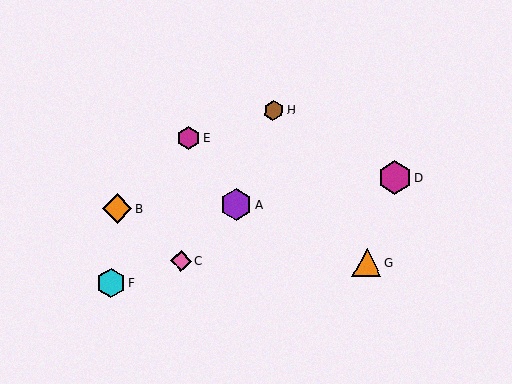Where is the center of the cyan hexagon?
The center of the cyan hexagon is at (111, 283).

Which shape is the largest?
The magenta hexagon (labeled D) is the largest.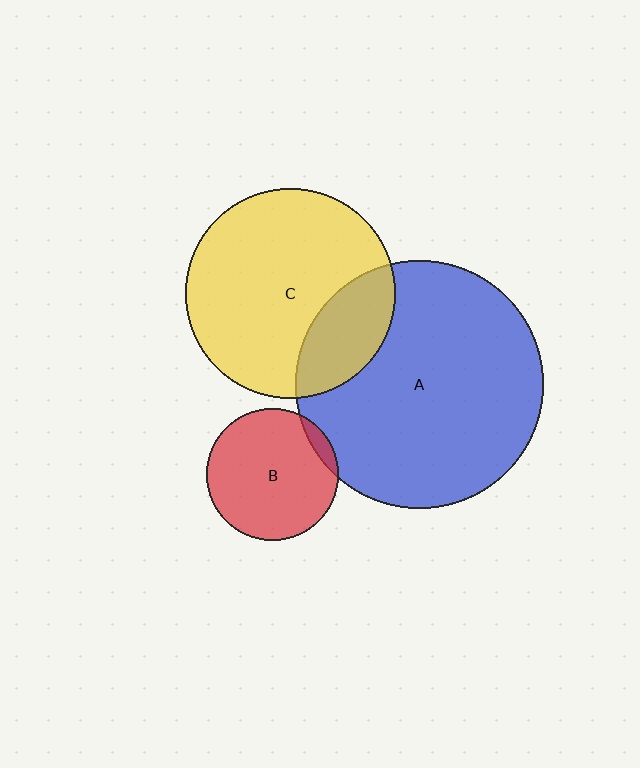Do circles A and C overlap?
Yes.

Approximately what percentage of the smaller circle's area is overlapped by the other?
Approximately 25%.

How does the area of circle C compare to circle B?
Approximately 2.5 times.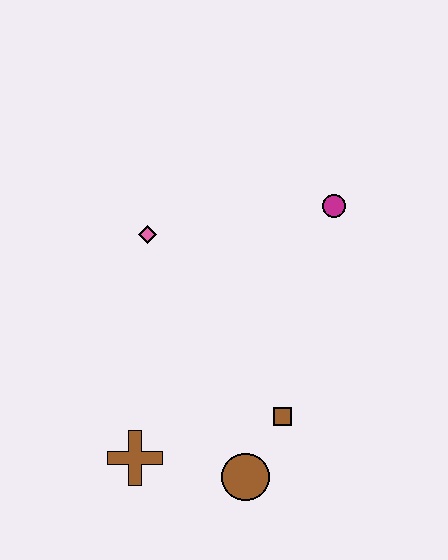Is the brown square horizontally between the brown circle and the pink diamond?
No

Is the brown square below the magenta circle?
Yes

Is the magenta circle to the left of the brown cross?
No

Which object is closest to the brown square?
The brown circle is closest to the brown square.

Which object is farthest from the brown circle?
The magenta circle is farthest from the brown circle.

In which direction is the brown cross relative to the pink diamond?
The brown cross is below the pink diamond.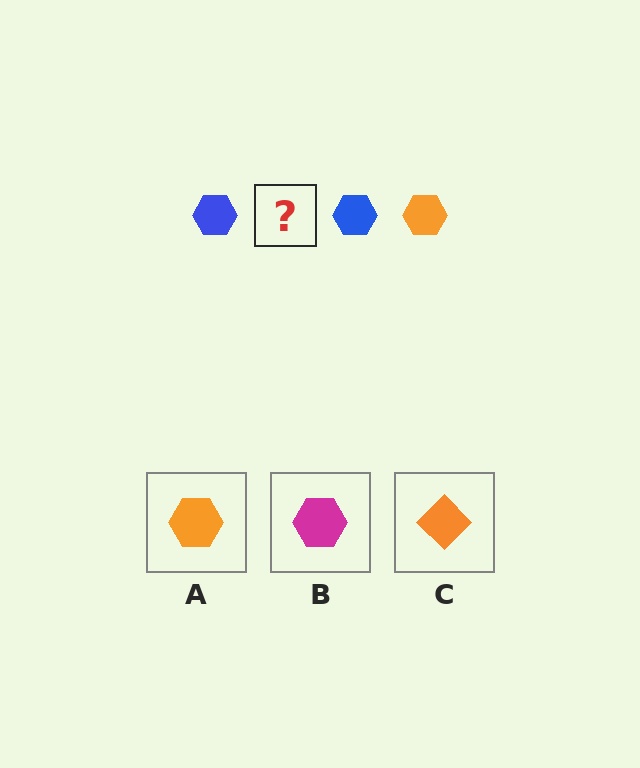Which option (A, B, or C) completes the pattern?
A.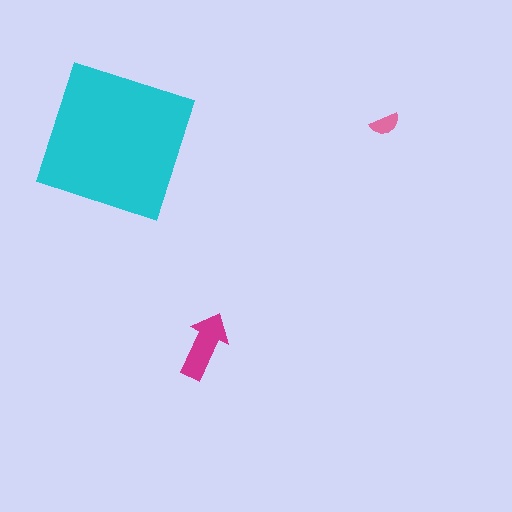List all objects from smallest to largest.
The pink semicircle, the magenta arrow, the cyan square.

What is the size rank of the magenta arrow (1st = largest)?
2nd.